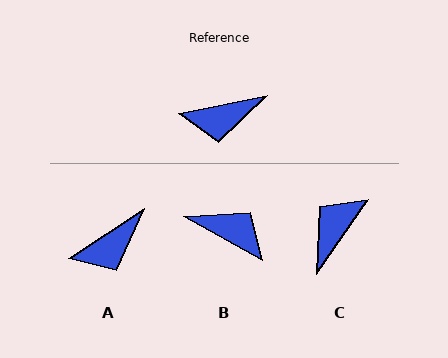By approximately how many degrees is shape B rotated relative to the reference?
Approximately 140 degrees counter-clockwise.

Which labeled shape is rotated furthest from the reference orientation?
B, about 140 degrees away.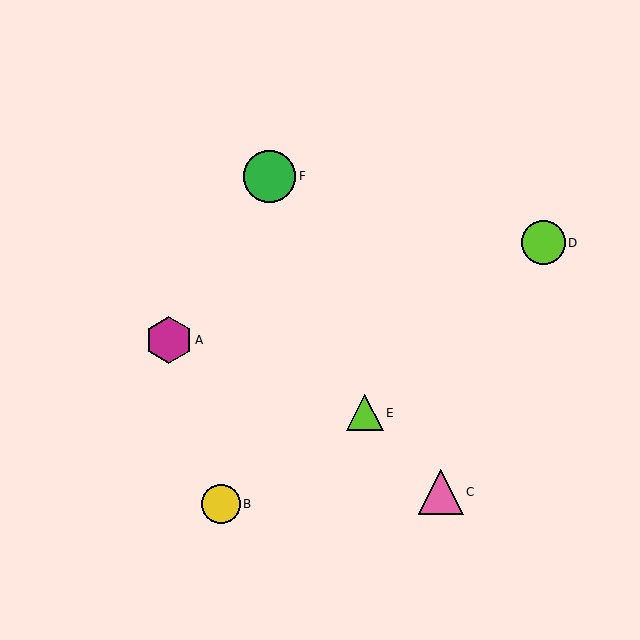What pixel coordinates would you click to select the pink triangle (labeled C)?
Click at (441, 492) to select the pink triangle C.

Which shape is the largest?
The green circle (labeled F) is the largest.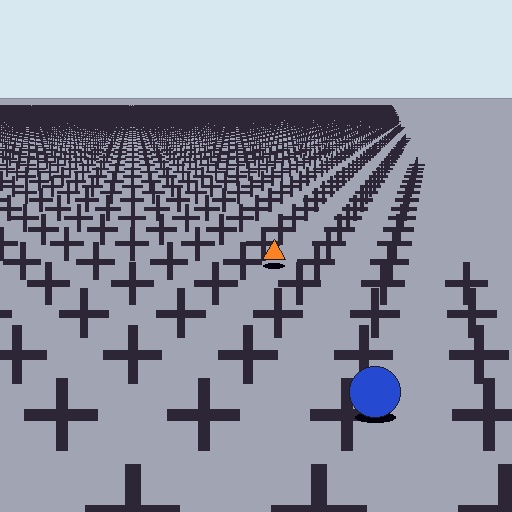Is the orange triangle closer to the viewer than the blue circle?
No. The blue circle is closer — you can tell from the texture gradient: the ground texture is coarser near it.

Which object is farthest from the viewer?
The orange triangle is farthest from the viewer. It appears smaller and the ground texture around it is denser.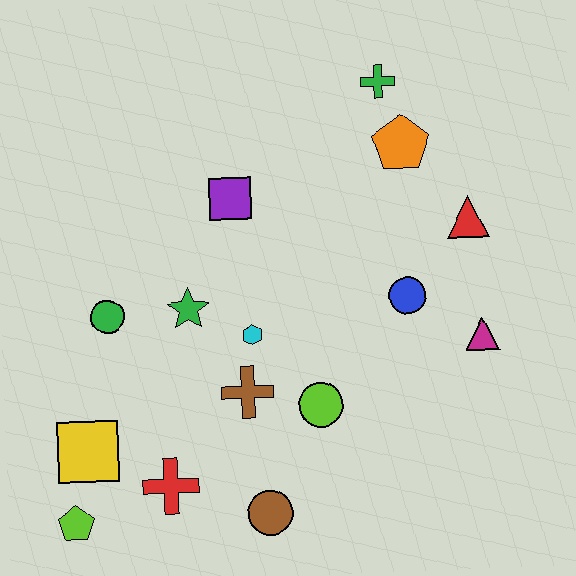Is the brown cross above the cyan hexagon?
No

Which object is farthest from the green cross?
The lime pentagon is farthest from the green cross.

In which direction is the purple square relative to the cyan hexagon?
The purple square is above the cyan hexagon.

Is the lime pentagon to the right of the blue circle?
No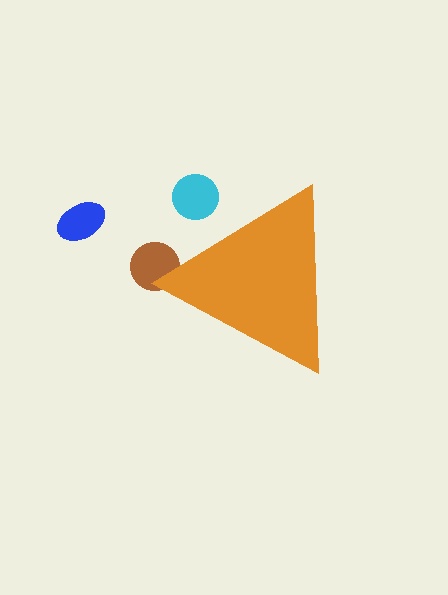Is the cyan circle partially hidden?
Yes, the cyan circle is partially hidden behind the orange triangle.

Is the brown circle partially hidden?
Yes, the brown circle is partially hidden behind the orange triangle.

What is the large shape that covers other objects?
An orange triangle.